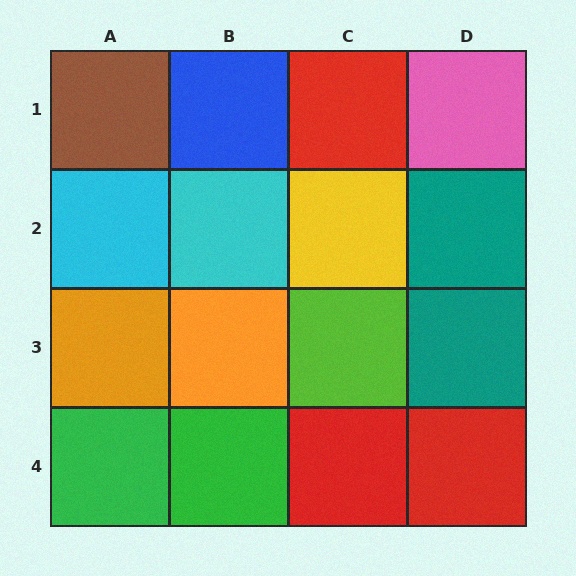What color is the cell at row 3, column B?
Orange.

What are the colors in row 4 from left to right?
Green, green, red, red.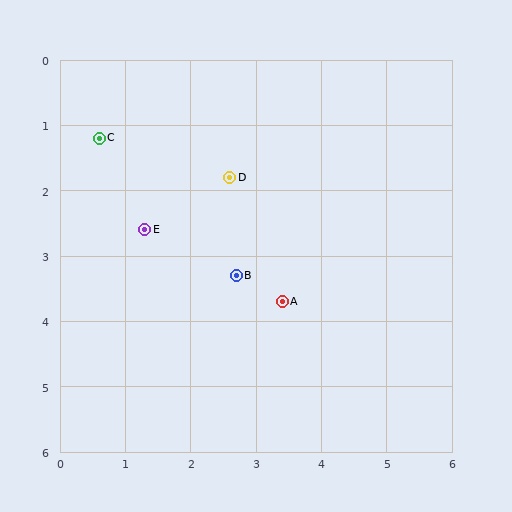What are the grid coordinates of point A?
Point A is at approximately (3.4, 3.7).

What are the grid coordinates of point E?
Point E is at approximately (1.3, 2.6).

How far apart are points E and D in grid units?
Points E and D are about 1.5 grid units apart.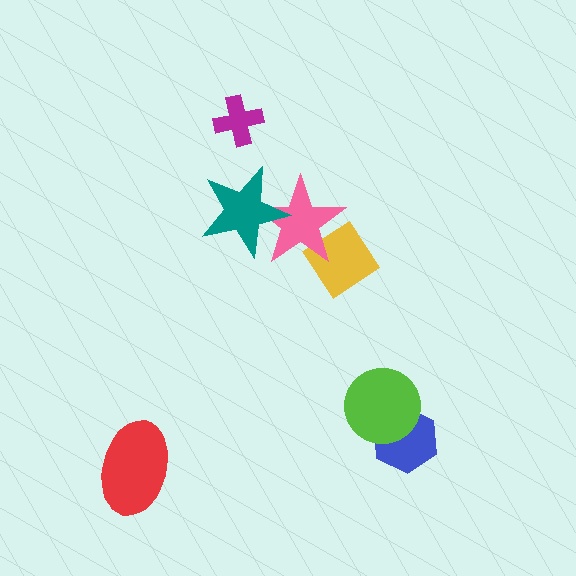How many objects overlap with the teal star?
1 object overlaps with the teal star.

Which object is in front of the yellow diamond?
The pink star is in front of the yellow diamond.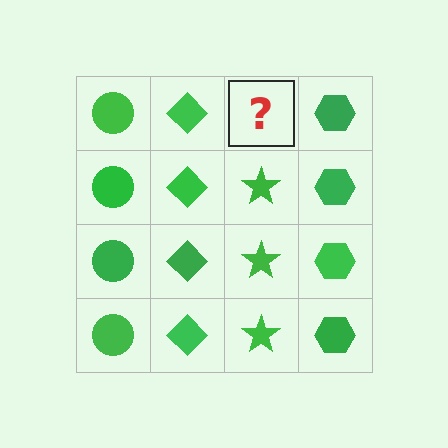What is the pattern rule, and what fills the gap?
The rule is that each column has a consistent shape. The gap should be filled with a green star.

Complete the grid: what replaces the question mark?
The question mark should be replaced with a green star.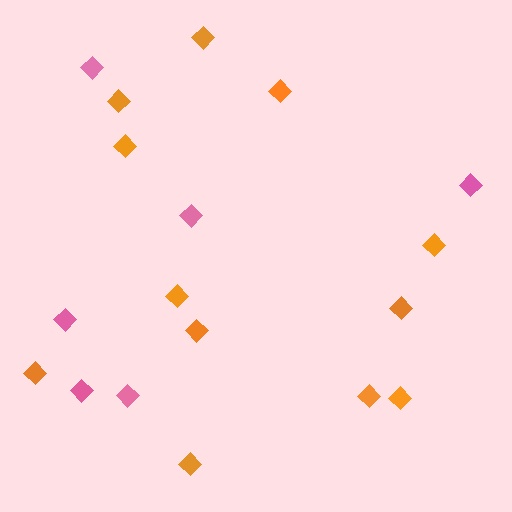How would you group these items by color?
There are 2 groups: one group of pink diamonds (6) and one group of orange diamonds (12).